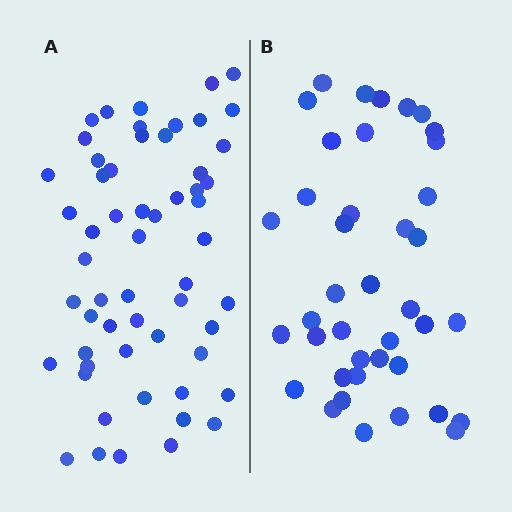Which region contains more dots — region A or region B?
Region A (the left region) has more dots.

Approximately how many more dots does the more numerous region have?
Region A has approximately 15 more dots than region B.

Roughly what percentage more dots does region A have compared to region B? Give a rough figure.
About 40% more.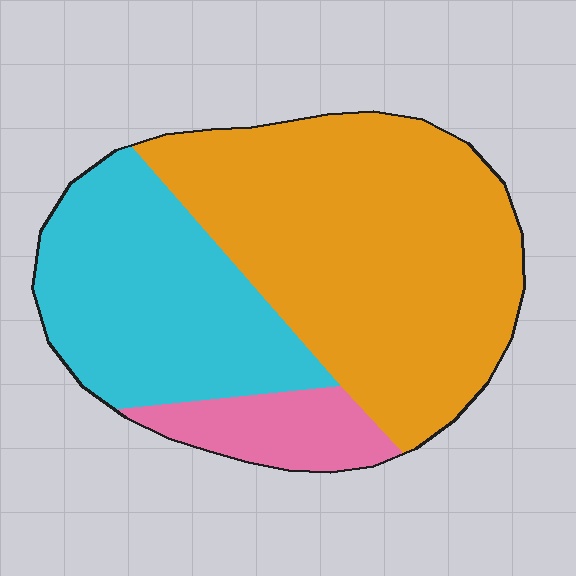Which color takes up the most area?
Orange, at roughly 55%.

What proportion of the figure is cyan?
Cyan takes up about one third (1/3) of the figure.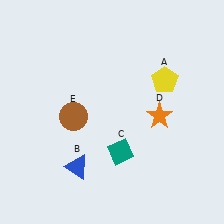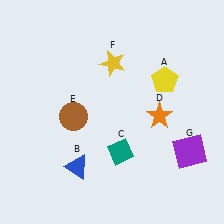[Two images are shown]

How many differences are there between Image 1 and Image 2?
There are 2 differences between the two images.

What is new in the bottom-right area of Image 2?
A purple square (G) was added in the bottom-right area of Image 2.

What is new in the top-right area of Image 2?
A yellow star (F) was added in the top-right area of Image 2.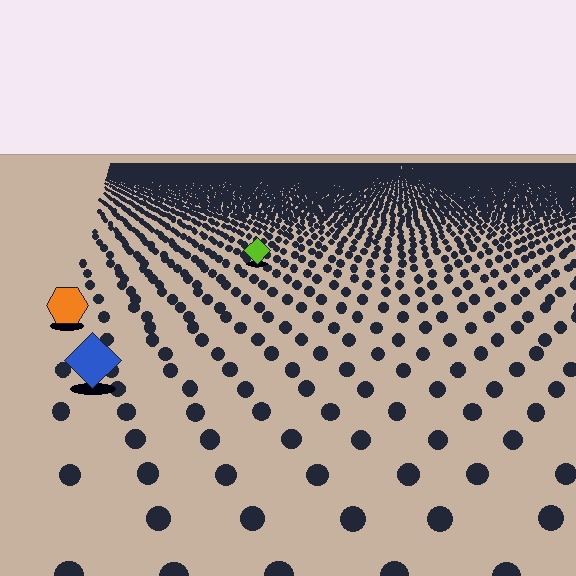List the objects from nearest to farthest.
From nearest to farthest: the blue diamond, the orange hexagon, the lime diamond.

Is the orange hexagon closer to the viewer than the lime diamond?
Yes. The orange hexagon is closer — you can tell from the texture gradient: the ground texture is coarser near it.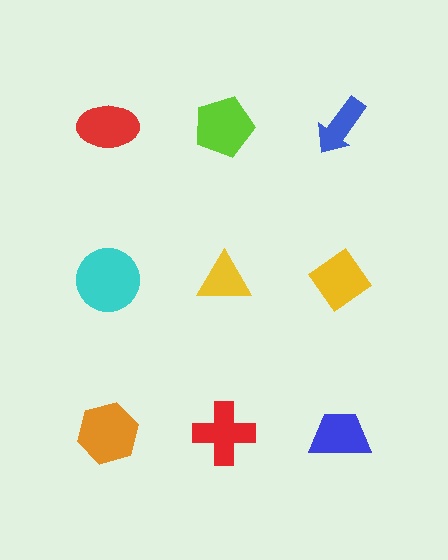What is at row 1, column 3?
A blue arrow.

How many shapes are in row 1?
3 shapes.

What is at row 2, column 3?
A yellow diamond.